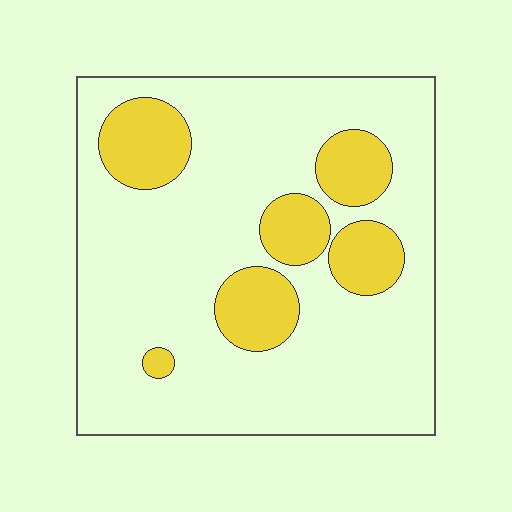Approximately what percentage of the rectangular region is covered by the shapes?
Approximately 20%.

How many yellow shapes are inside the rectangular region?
6.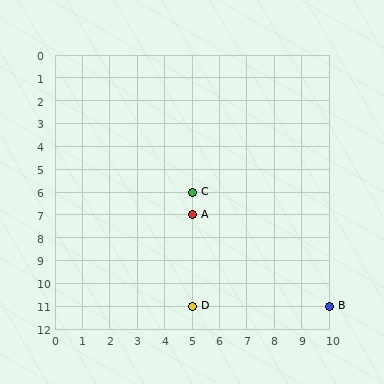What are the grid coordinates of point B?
Point B is at grid coordinates (10, 11).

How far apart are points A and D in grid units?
Points A and D are 4 rows apart.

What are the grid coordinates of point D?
Point D is at grid coordinates (5, 11).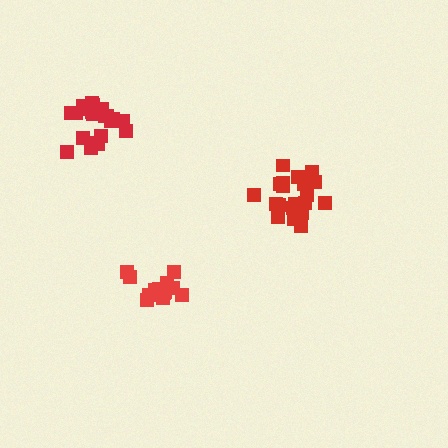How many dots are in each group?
Group 1: 21 dots, Group 2: 15 dots, Group 3: 20 dots (56 total).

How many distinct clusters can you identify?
There are 3 distinct clusters.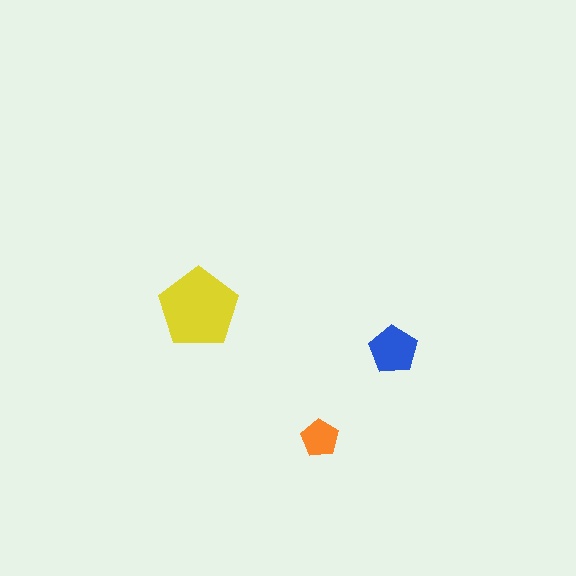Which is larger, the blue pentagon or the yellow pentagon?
The yellow one.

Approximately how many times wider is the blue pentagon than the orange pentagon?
About 1.5 times wider.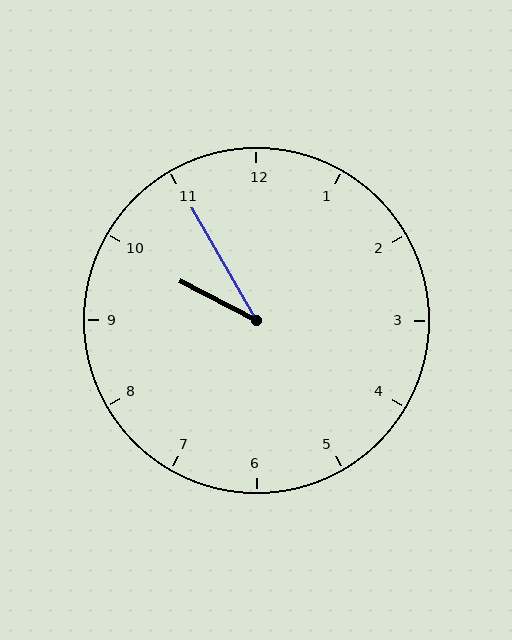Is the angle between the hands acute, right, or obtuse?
It is acute.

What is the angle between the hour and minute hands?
Approximately 32 degrees.